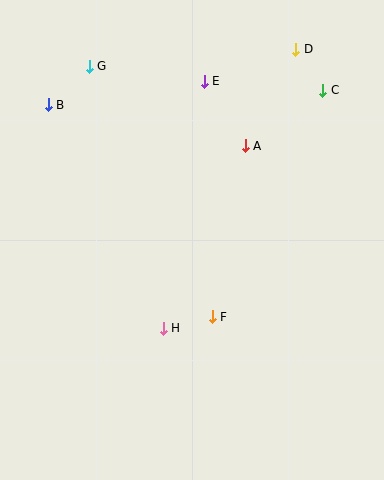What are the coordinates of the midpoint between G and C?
The midpoint between G and C is at (206, 78).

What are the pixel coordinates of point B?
Point B is at (48, 105).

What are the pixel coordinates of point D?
Point D is at (296, 49).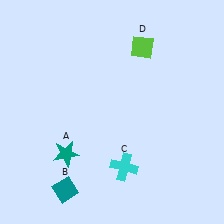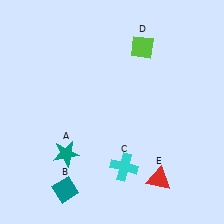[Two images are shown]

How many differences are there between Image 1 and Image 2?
There is 1 difference between the two images.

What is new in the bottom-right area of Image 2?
A red triangle (E) was added in the bottom-right area of Image 2.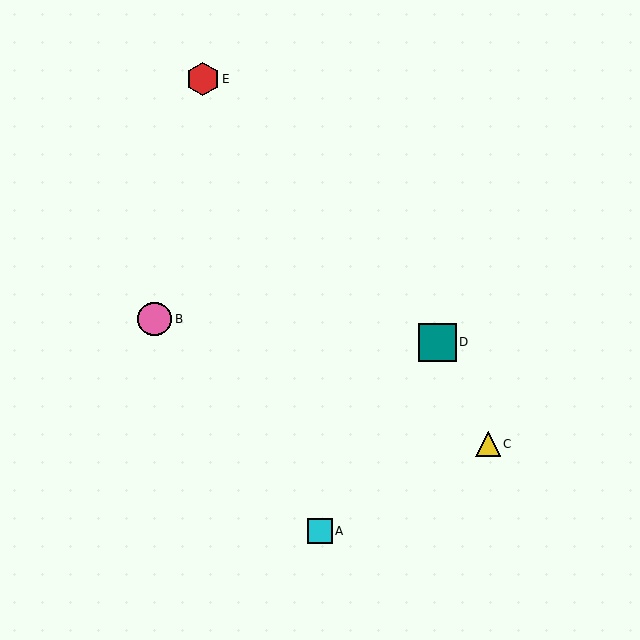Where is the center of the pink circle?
The center of the pink circle is at (155, 319).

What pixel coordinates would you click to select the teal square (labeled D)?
Click at (437, 342) to select the teal square D.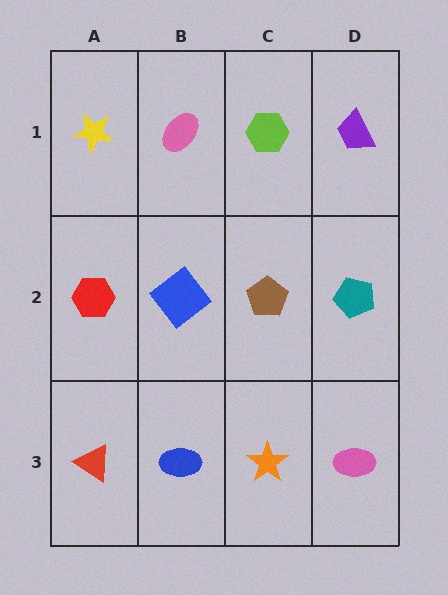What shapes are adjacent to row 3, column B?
A blue diamond (row 2, column B), a red triangle (row 3, column A), an orange star (row 3, column C).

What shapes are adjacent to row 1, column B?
A blue diamond (row 2, column B), a yellow star (row 1, column A), a lime hexagon (row 1, column C).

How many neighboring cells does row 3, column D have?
2.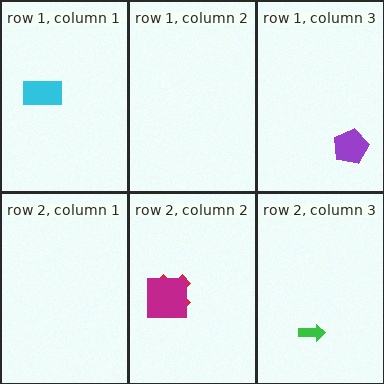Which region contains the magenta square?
The row 2, column 2 region.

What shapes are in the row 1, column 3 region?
The purple pentagon.